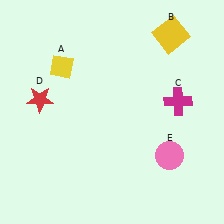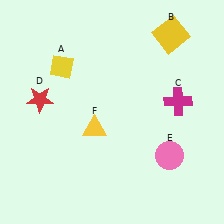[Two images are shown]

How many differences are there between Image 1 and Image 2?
There is 1 difference between the two images.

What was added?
A yellow triangle (F) was added in Image 2.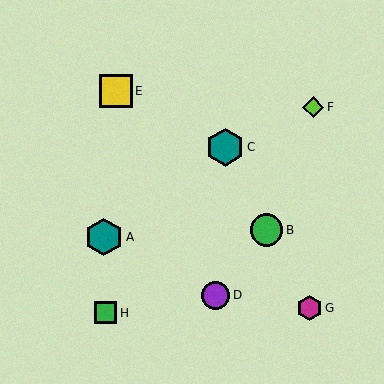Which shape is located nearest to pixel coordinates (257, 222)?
The green circle (labeled B) at (266, 230) is nearest to that location.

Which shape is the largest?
The teal hexagon (labeled C) is the largest.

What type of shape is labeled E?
Shape E is a yellow square.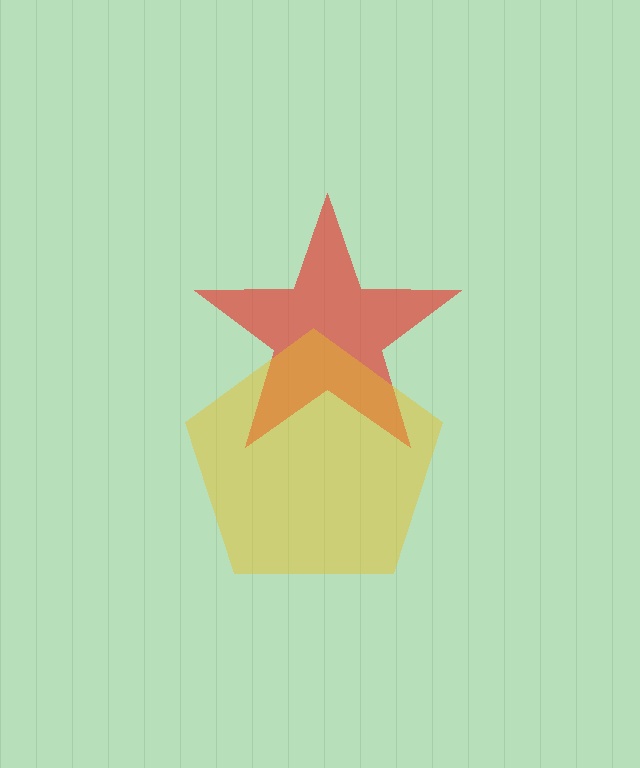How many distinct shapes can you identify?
There are 2 distinct shapes: a red star, a yellow pentagon.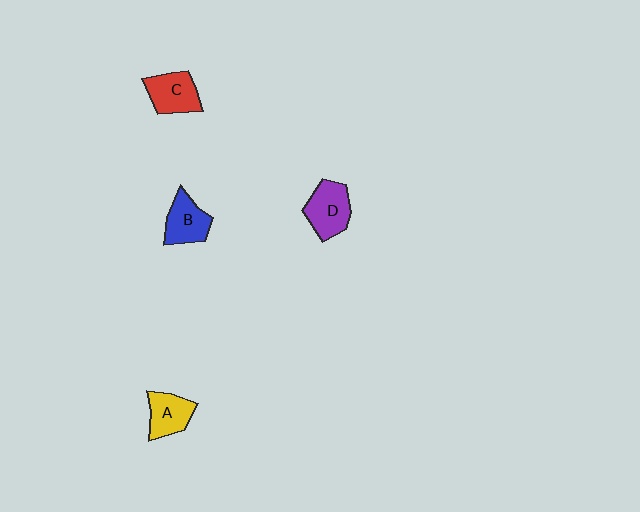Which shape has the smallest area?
Shape A (yellow).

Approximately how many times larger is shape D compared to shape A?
Approximately 1.2 times.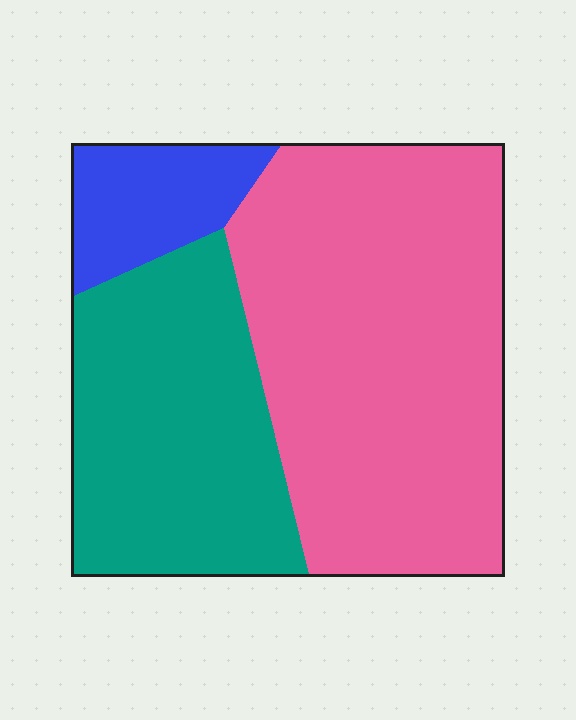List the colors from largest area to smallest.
From largest to smallest: pink, teal, blue.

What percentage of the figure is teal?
Teal takes up between a quarter and a half of the figure.